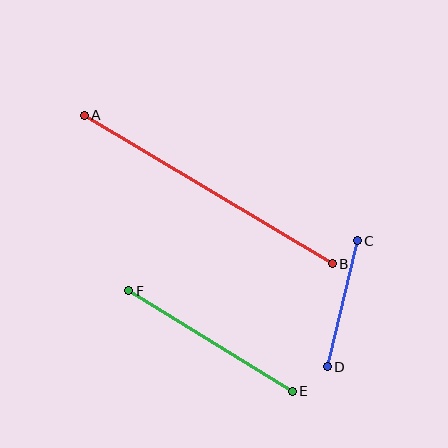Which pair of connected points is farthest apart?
Points A and B are farthest apart.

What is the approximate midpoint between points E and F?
The midpoint is at approximately (211, 341) pixels.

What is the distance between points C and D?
The distance is approximately 130 pixels.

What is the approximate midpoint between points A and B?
The midpoint is at approximately (208, 189) pixels.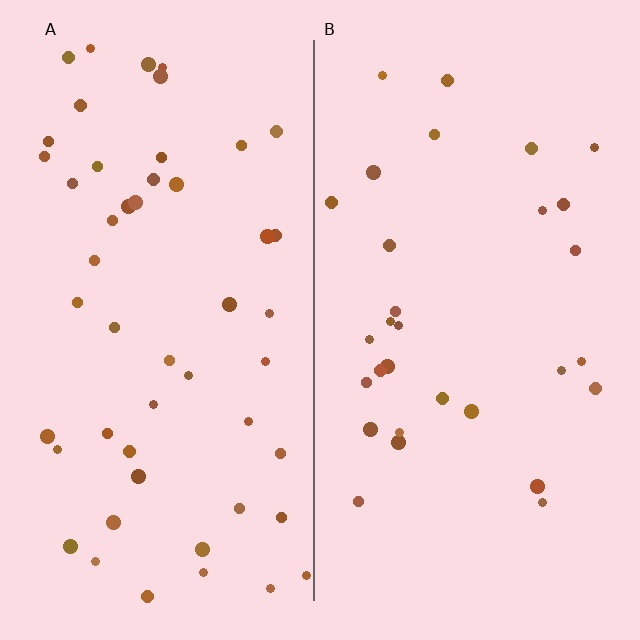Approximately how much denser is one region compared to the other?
Approximately 1.7× — region A over region B.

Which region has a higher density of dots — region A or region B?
A (the left).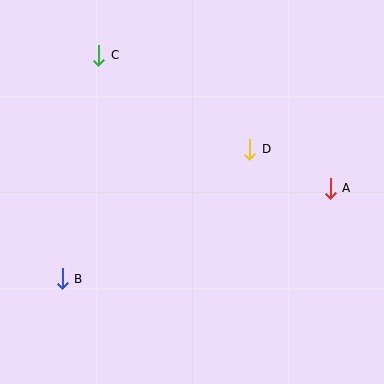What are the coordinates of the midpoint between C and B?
The midpoint between C and B is at (80, 167).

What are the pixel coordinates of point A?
Point A is at (330, 188).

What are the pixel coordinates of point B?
Point B is at (62, 279).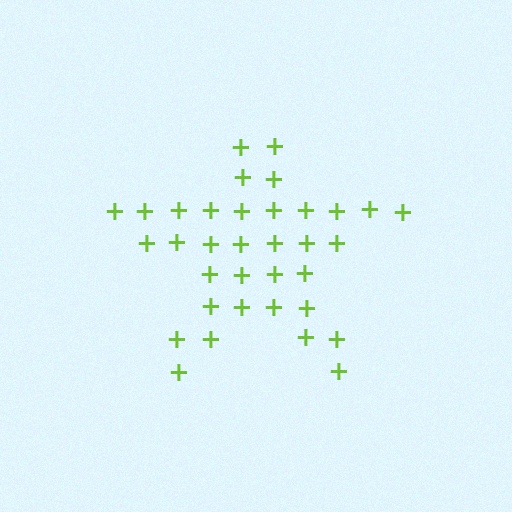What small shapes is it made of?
It is made of small plus signs.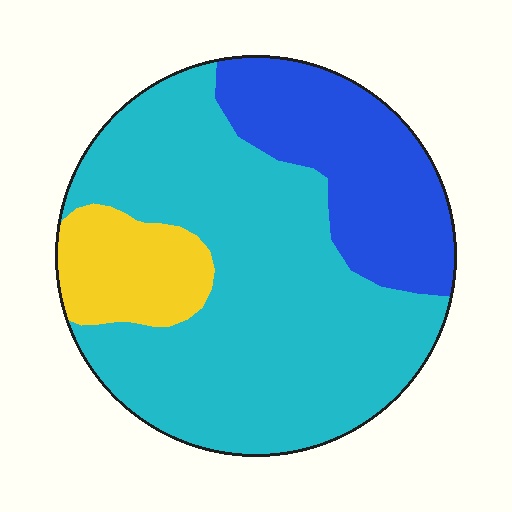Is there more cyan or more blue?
Cyan.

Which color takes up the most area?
Cyan, at roughly 65%.